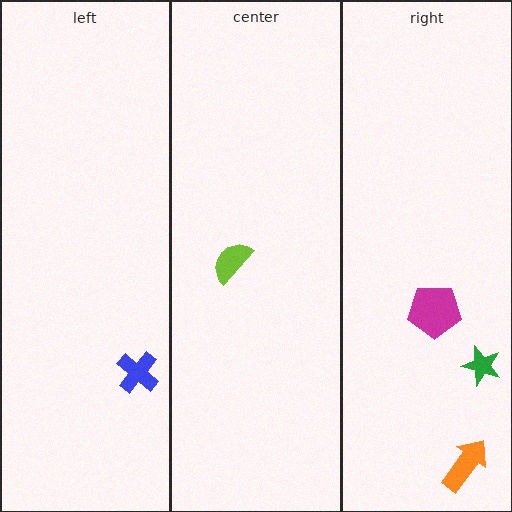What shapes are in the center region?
The lime semicircle.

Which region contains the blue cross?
The left region.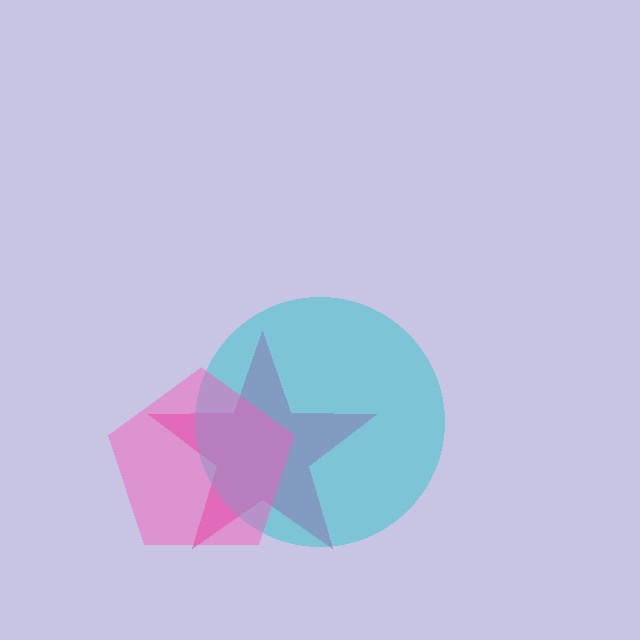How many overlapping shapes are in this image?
There are 3 overlapping shapes in the image.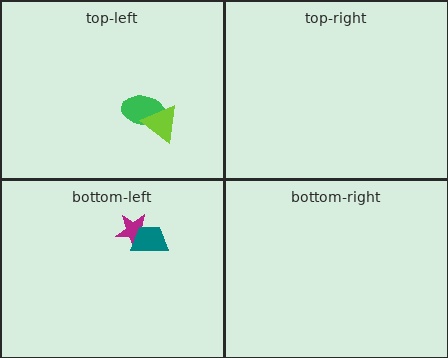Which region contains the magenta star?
The bottom-left region.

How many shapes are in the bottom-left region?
2.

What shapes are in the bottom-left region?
The magenta star, the teal trapezoid.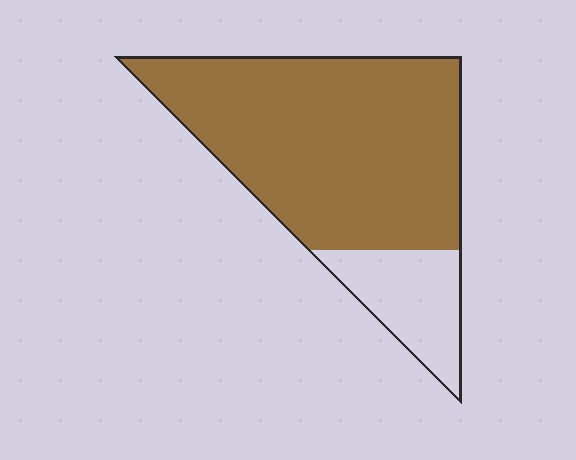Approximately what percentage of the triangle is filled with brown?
Approximately 80%.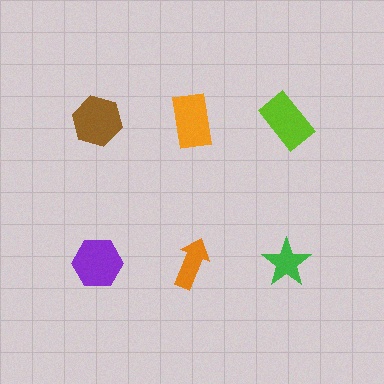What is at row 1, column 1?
A brown hexagon.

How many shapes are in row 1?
3 shapes.